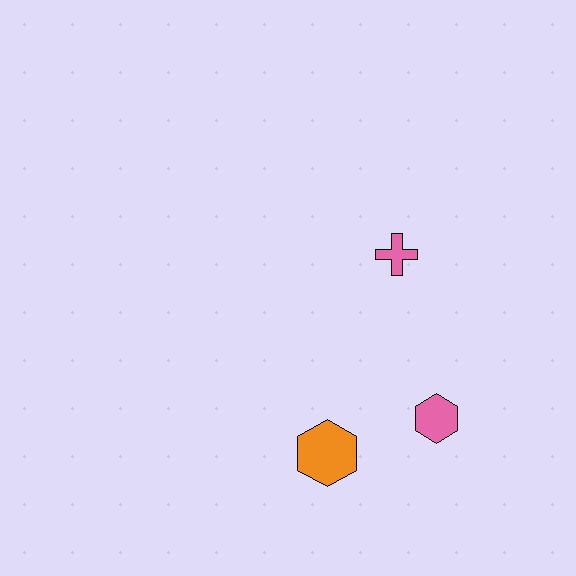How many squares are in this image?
There are no squares.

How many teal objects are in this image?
There are no teal objects.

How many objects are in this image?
There are 3 objects.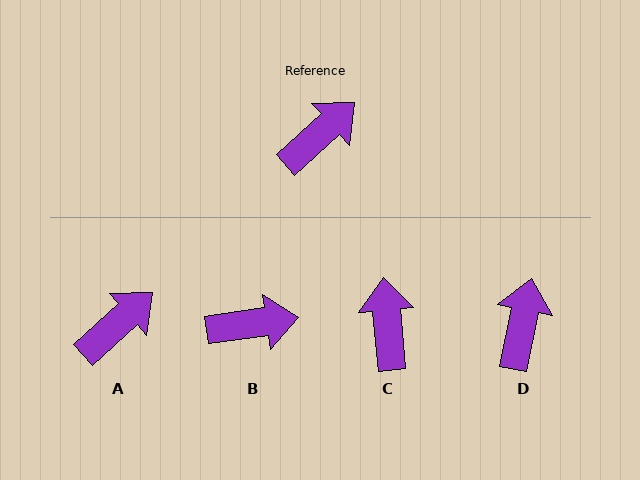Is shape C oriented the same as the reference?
No, it is off by about 54 degrees.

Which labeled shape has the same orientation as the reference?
A.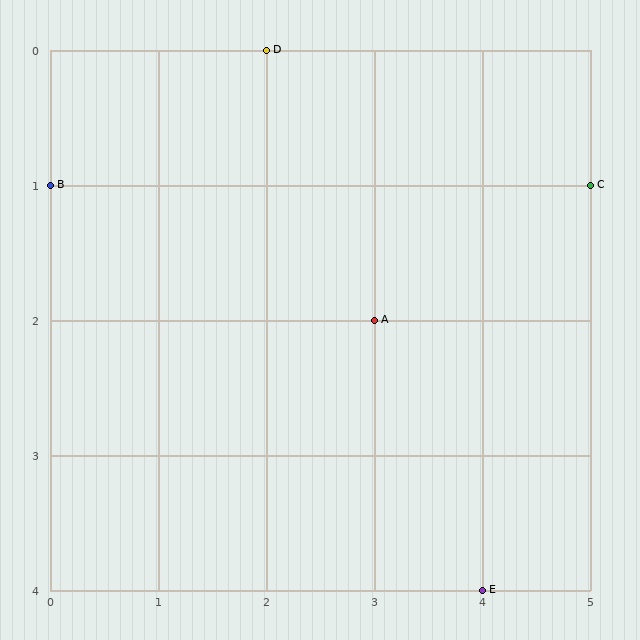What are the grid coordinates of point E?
Point E is at grid coordinates (4, 4).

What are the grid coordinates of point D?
Point D is at grid coordinates (2, 0).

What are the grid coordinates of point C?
Point C is at grid coordinates (5, 1).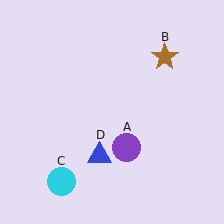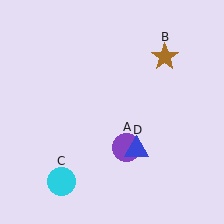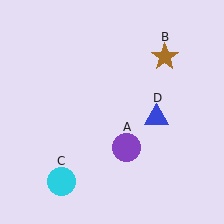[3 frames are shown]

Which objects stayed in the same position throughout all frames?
Purple circle (object A) and brown star (object B) and cyan circle (object C) remained stationary.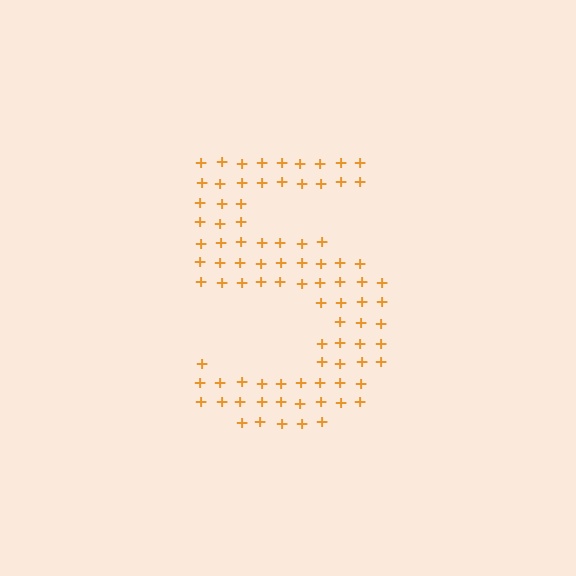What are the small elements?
The small elements are plus signs.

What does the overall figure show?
The overall figure shows the digit 5.